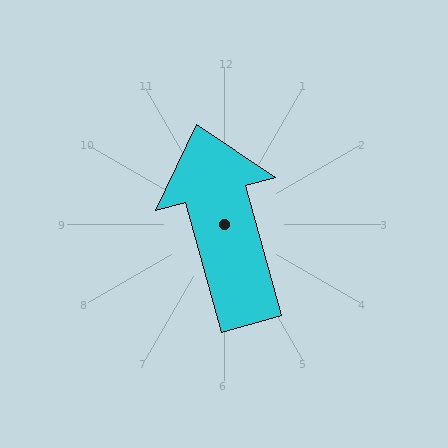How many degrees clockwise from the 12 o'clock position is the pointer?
Approximately 345 degrees.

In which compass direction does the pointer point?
North.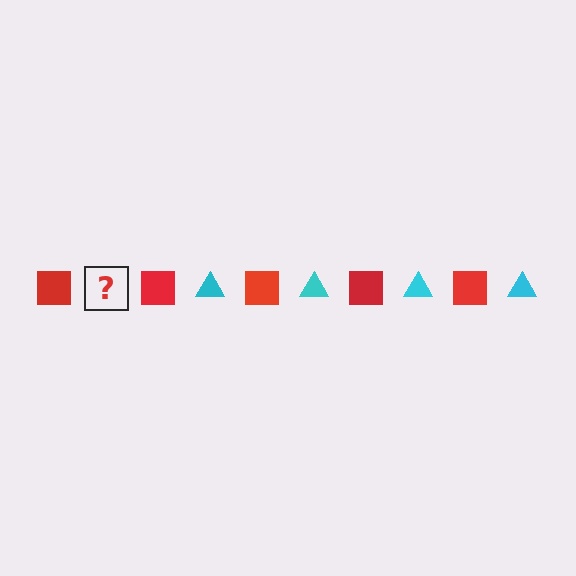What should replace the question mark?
The question mark should be replaced with a cyan triangle.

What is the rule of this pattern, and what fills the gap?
The rule is that the pattern alternates between red square and cyan triangle. The gap should be filled with a cyan triangle.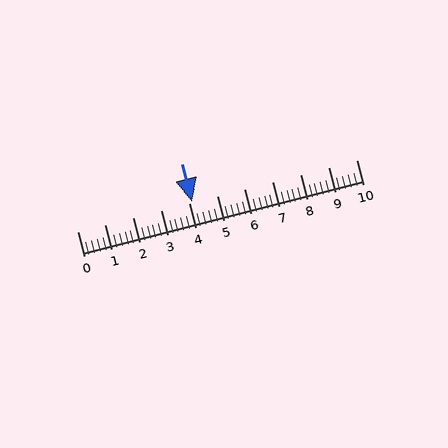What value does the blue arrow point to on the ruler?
The blue arrow points to approximately 4.1.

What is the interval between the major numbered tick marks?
The major tick marks are spaced 1 units apart.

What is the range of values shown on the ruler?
The ruler shows values from 0 to 10.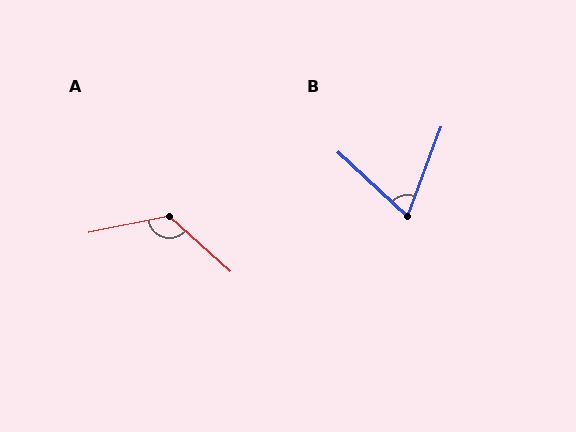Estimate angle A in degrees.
Approximately 127 degrees.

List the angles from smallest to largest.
B (68°), A (127°).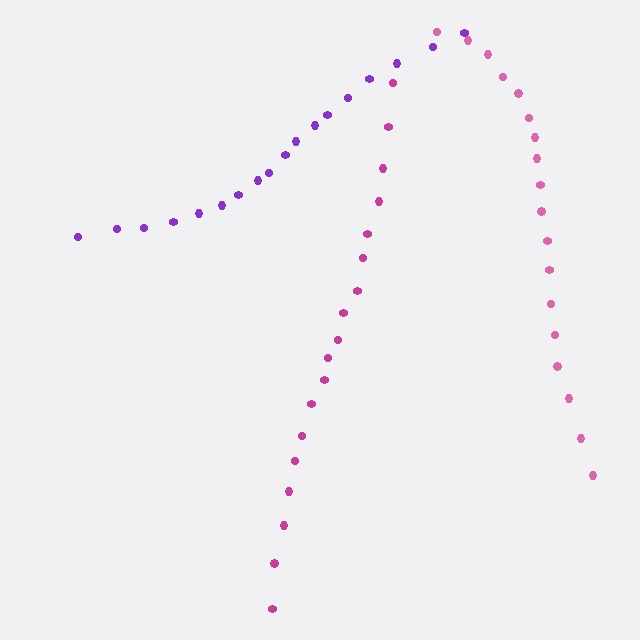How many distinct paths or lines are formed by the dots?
There are 3 distinct paths.